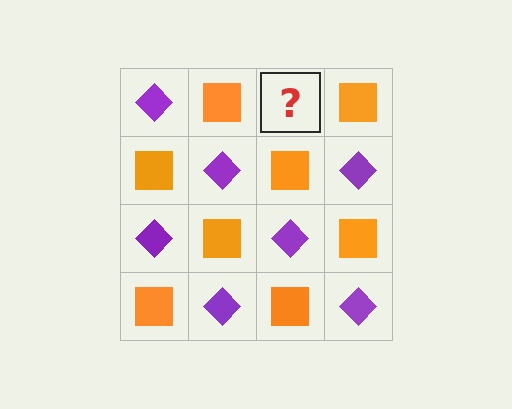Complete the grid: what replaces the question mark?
The question mark should be replaced with a purple diamond.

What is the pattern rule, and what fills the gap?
The rule is that it alternates purple diamond and orange square in a checkerboard pattern. The gap should be filled with a purple diamond.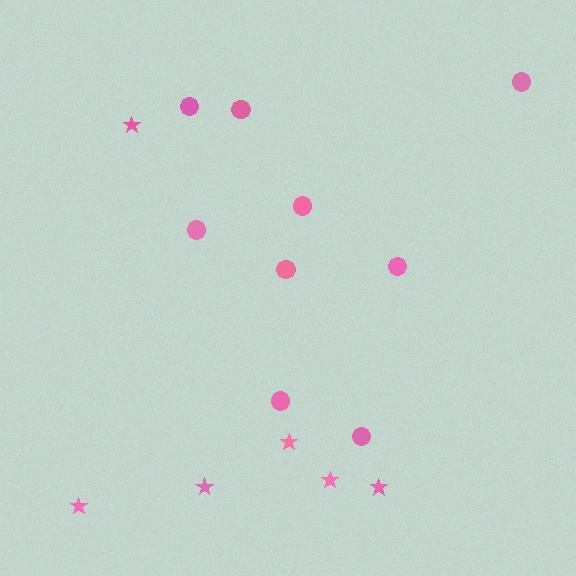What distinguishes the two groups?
There are 2 groups: one group of stars (6) and one group of circles (9).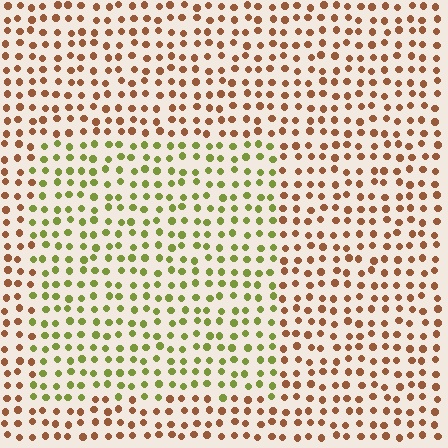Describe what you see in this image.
The image is filled with small brown elements in a uniform arrangement. A rectangle-shaped region is visible where the elements are tinted to a slightly different hue, forming a subtle color boundary.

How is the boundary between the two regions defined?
The boundary is defined purely by a slight shift in hue (about 59 degrees). Spacing, size, and orientation are identical on both sides.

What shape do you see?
I see a rectangle.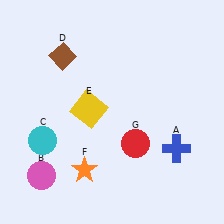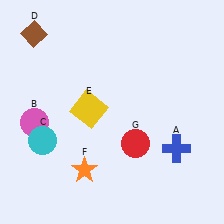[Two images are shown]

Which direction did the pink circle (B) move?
The pink circle (B) moved up.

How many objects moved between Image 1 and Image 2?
2 objects moved between the two images.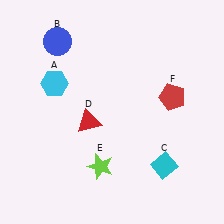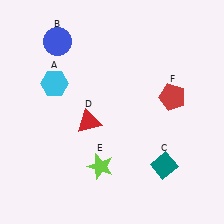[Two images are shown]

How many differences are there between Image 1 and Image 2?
There is 1 difference between the two images.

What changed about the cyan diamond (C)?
In Image 1, C is cyan. In Image 2, it changed to teal.